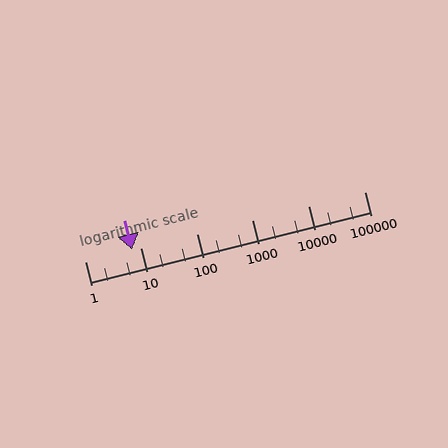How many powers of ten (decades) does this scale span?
The scale spans 5 decades, from 1 to 100000.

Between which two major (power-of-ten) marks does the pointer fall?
The pointer is between 1 and 10.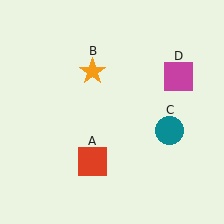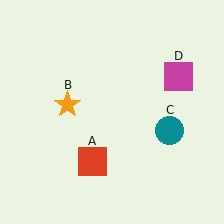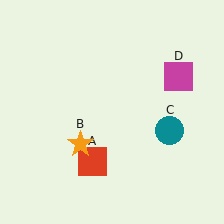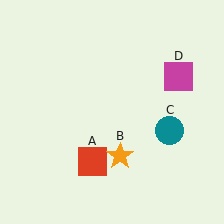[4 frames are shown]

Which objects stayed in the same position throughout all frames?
Red square (object A) and teal circle (object C) and magenta square (object D) remained stationary.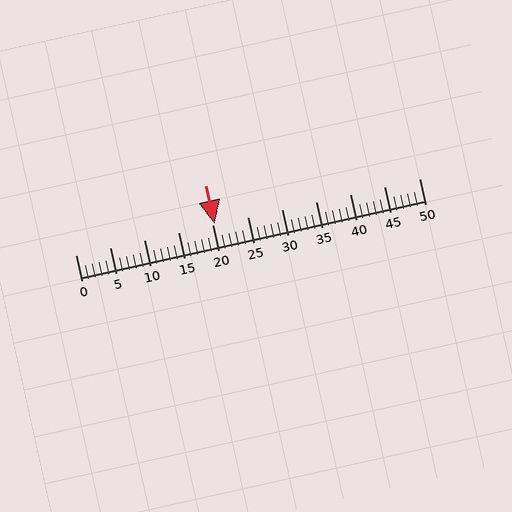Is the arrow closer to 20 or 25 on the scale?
The arrow is closer to 20.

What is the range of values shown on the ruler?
The ruler shows values from 0 to 50.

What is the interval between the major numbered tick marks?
The major tick marks are spaced 5 units apart.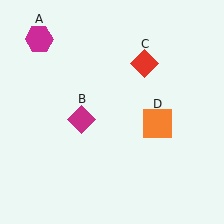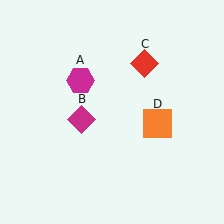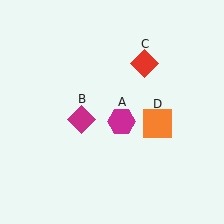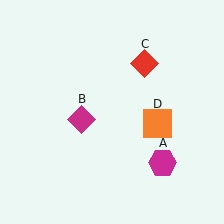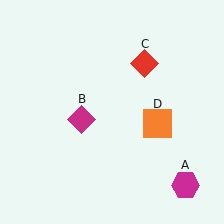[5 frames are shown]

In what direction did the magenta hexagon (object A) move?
The magenta hexagon (object A) moved down and to the right.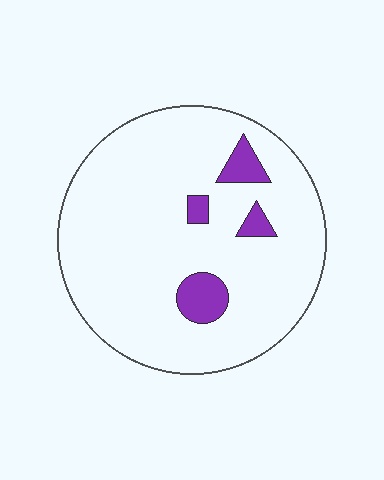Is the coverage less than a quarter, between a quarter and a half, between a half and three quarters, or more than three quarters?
Less than a quarter.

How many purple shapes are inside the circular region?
4.